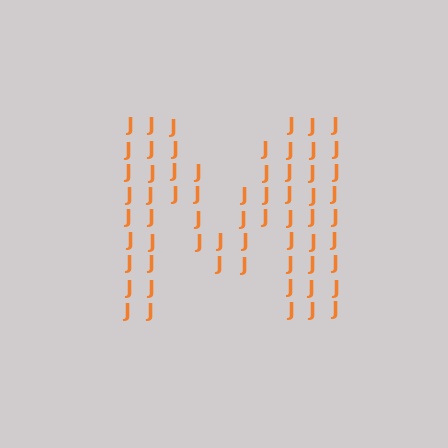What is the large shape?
The large shape is the letter M.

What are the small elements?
The small elements are letter J's.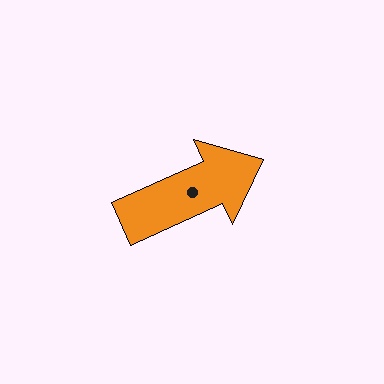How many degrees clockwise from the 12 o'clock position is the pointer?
Approximately 66 degrees.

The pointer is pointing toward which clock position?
Roughly 2 o'clock.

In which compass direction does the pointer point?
Northeast.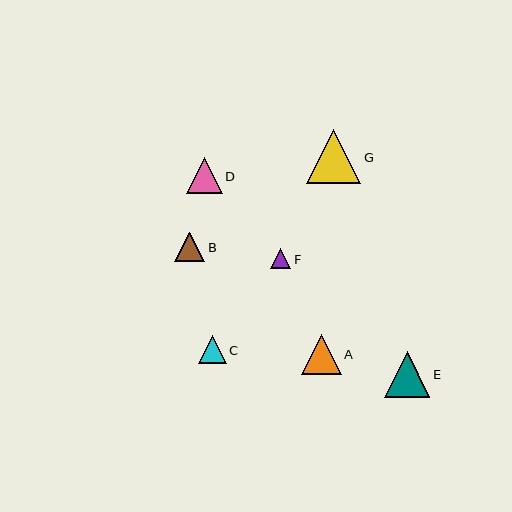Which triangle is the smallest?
Triangle F is the smallest with a size of approximately 20 pixels.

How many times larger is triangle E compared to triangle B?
Triangle E is approximately 1.5 times the size of triangle B.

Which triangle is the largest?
Triangle G is the largest with a size of approximately 54 pixels.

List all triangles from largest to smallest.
From largest to smallest: G, E, A, D, B, C, F.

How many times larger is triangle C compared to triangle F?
Triangle C is approximately 1.4 times the size of triangle F.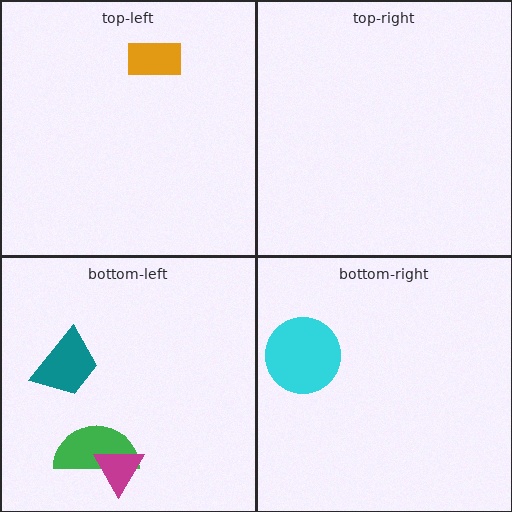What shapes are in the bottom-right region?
The cyan circle.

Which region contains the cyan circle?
The bottom-right region.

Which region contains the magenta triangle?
The bottom-left region.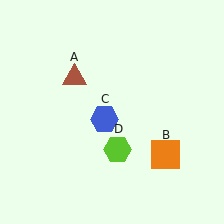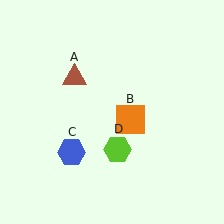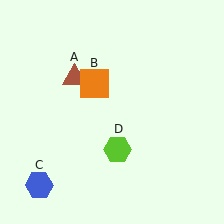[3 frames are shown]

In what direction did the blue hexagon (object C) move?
The blue hexagon (object C) moved down and to the left.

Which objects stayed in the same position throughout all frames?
Brown triangle (object A) and lime hexagon (object D) remained stationary.